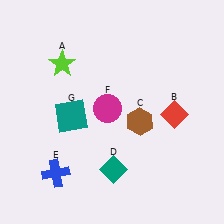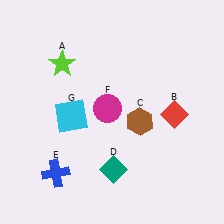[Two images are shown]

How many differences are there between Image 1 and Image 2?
There is 1 difference between the two images.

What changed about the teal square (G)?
In Image 1, G is teal. In Image 2, it changed to cyan.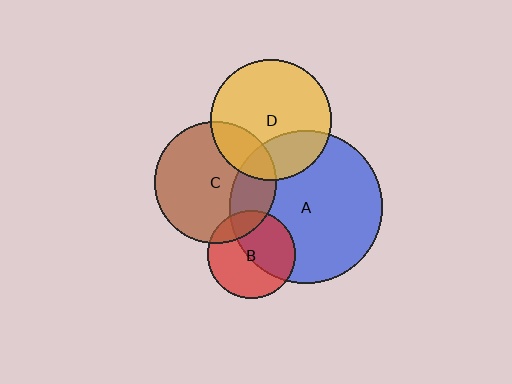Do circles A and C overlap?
Yes.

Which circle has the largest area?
Circle A (blue).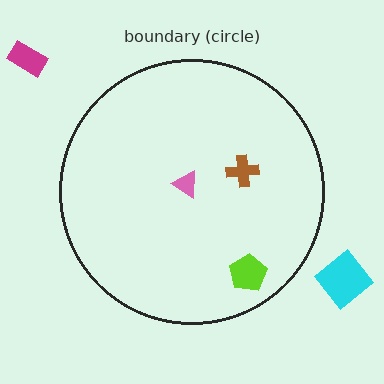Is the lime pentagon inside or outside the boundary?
Inside.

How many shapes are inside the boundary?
3 inside, 2 outside.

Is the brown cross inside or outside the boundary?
Inside.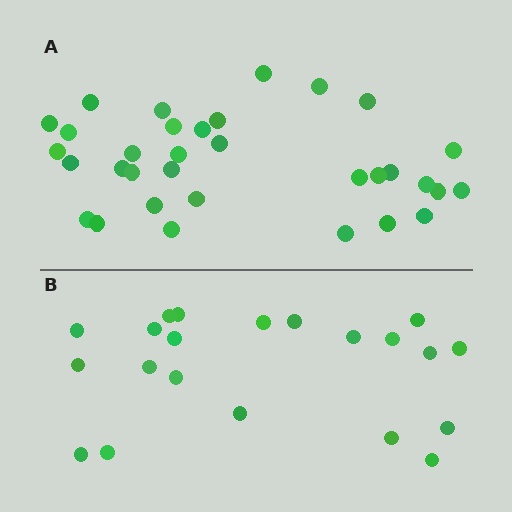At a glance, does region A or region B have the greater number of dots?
Region A (the top region) has more dots.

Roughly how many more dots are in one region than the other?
Region A has roughly 12 or so more dots than region B.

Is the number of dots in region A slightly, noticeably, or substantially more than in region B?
Region A has substantially more. The ratio is roughly 1.6 to 1.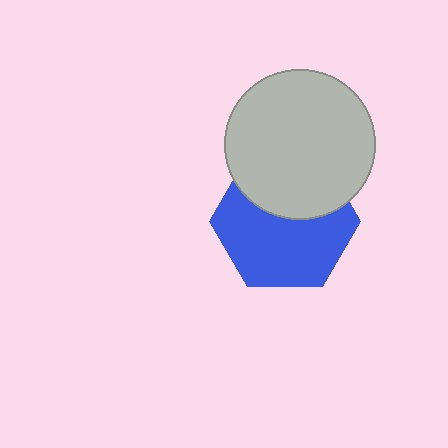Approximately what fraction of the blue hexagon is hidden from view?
Roughly 38% of the blue hexagon is hidden behind the light gray circle.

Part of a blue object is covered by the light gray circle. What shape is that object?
It is a hexagon.